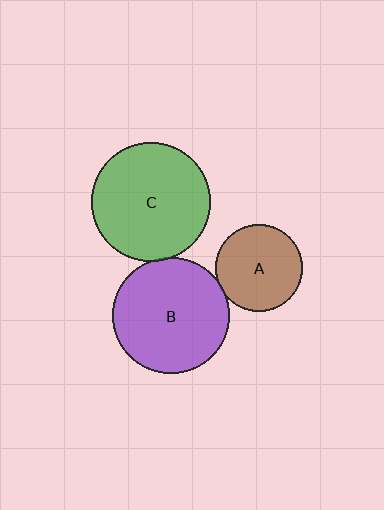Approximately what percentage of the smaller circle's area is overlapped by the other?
Approximately 5%.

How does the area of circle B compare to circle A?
Approximately 1.8 times.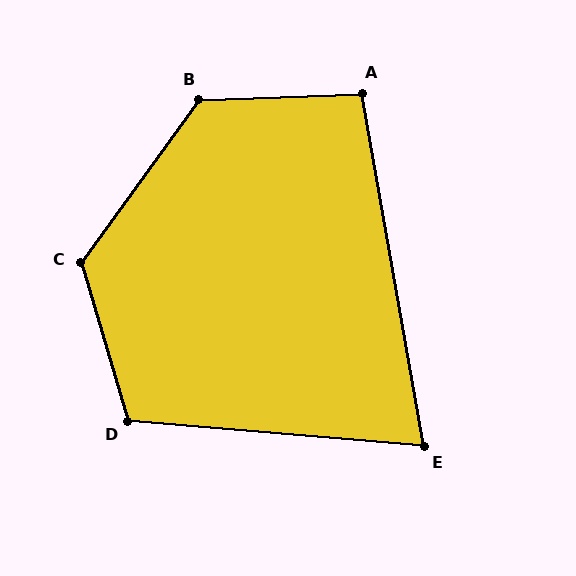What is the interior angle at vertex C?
Approximately 128 degrees (obtuse).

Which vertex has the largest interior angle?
B, at approximately 128 degrees.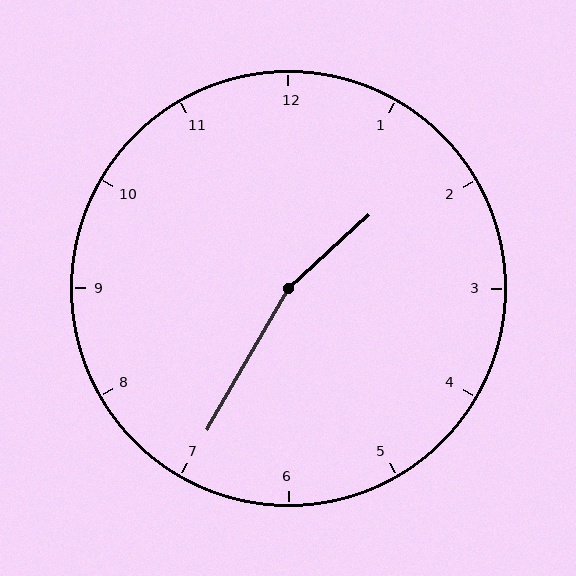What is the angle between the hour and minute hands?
Approximately 162 degrees.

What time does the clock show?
1:35.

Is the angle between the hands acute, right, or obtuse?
It is obtuse.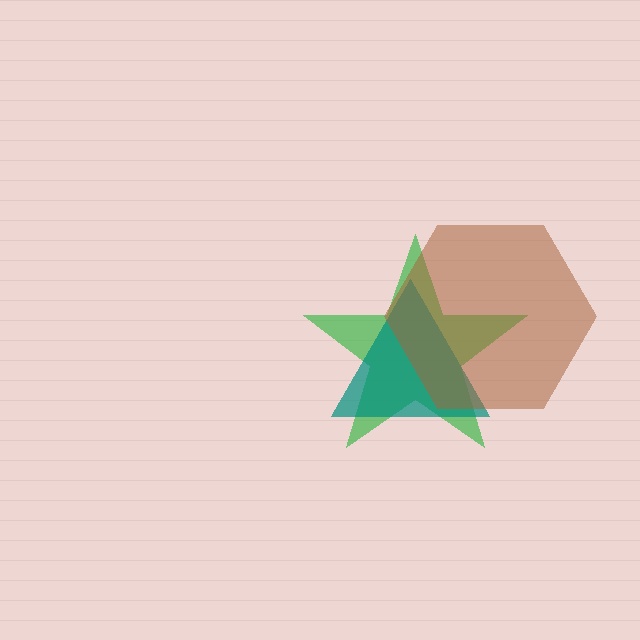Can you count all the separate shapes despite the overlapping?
Yes, there are 3 separate shapes.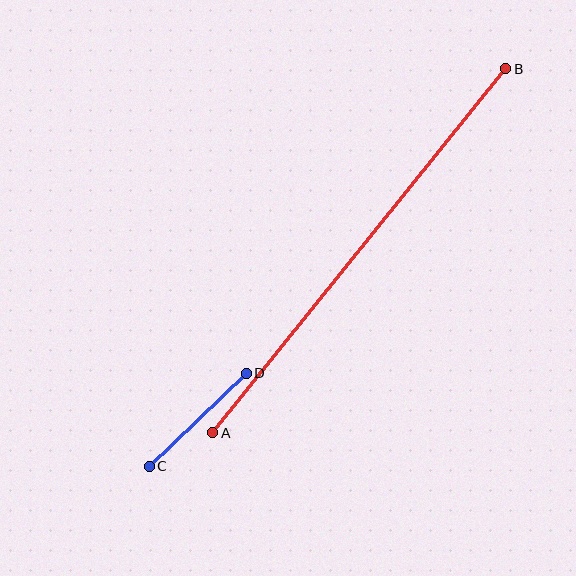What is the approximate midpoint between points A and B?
The midpoint is at approximately (359, 251) pixels.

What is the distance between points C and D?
The distance is approximately 134 pixels.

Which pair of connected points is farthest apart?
Points A and B are farthest apart.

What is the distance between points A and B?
The distance is approximately 467 pixels.